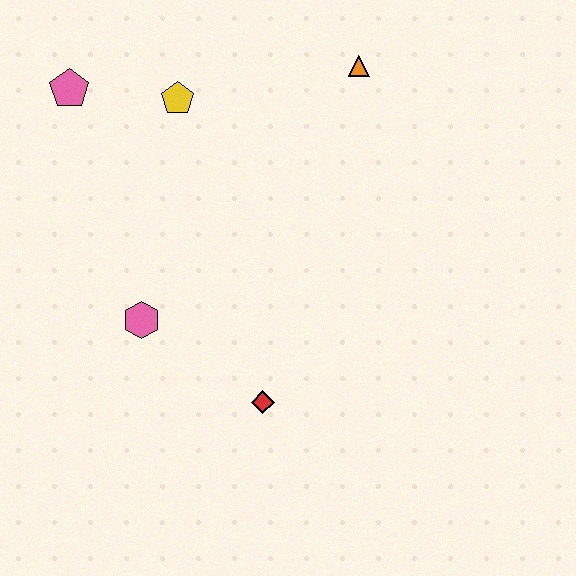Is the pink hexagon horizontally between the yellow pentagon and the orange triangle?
No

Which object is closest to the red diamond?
The pink hexagon is closest to the red diamond.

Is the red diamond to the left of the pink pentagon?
No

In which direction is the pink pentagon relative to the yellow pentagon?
The pink pentagon is to the left of the yellow pentagon.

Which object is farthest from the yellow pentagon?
The red diamond is farthest from the yellow pentagon.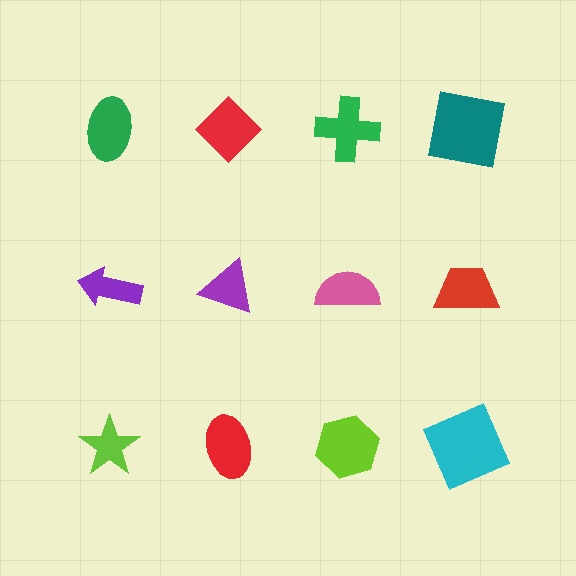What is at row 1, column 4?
A teal square.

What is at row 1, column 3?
A green cross.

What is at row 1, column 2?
A red diamond.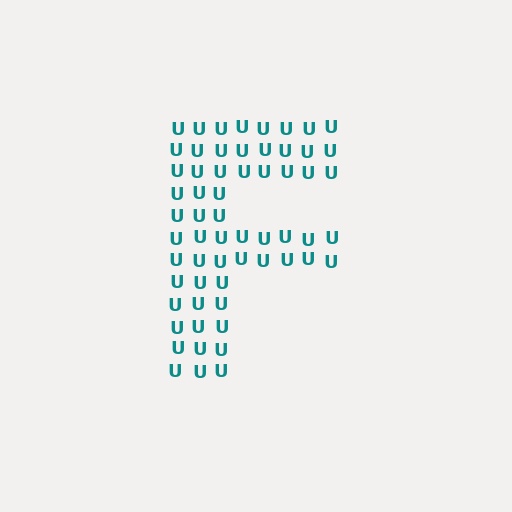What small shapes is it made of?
It is made of small letter U's.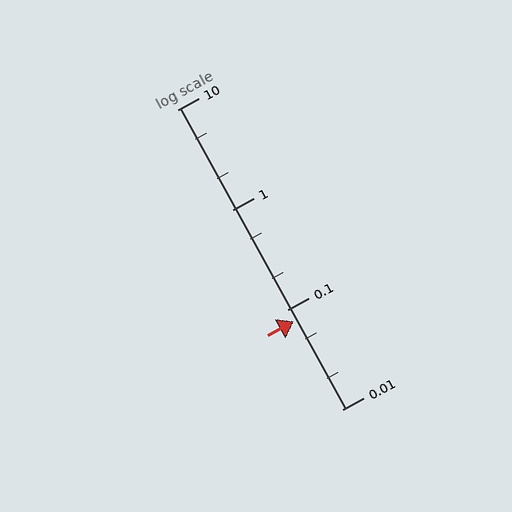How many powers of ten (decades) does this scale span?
The scale spans 3 decades, from 0.01 to 10.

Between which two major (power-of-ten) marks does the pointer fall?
The pointer is between 0.01 and 0.1.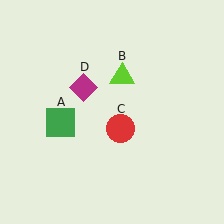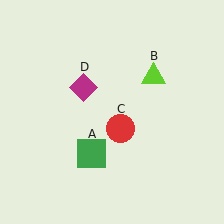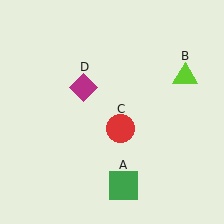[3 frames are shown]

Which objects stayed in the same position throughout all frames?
Red circle (object C) and magenta diamond (object D) remained stationary.